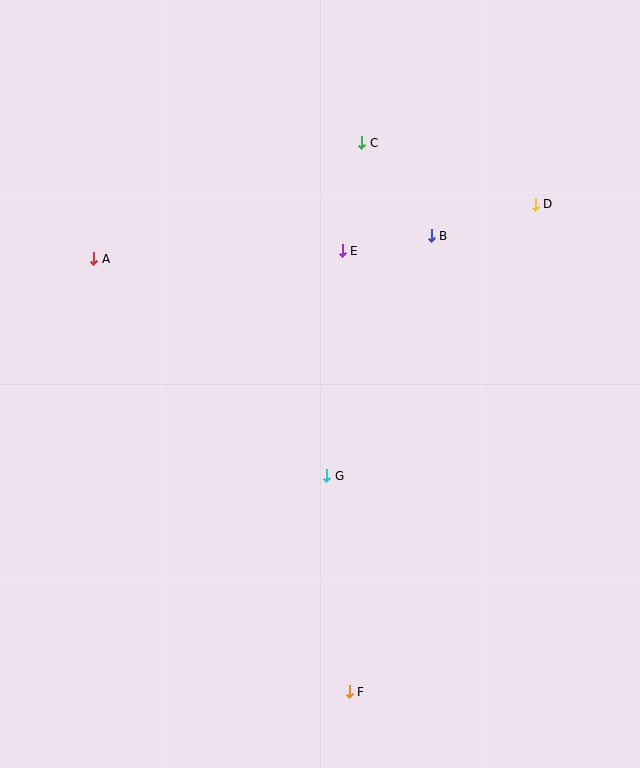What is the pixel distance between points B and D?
The distance between B and D is 108 pixels.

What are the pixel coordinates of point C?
Point C is at (362, 143).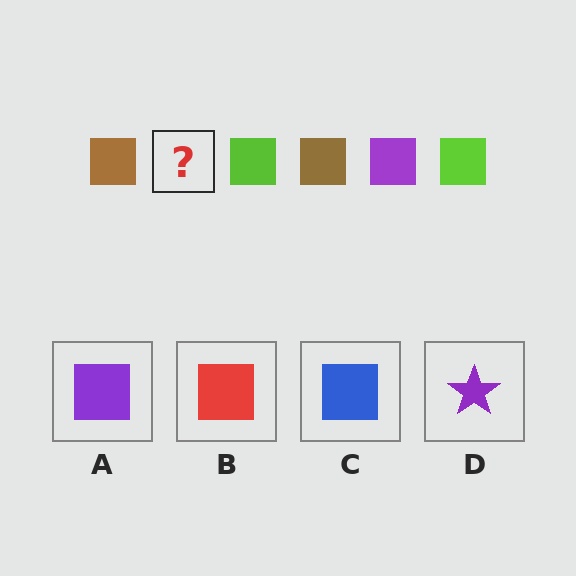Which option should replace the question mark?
Option A.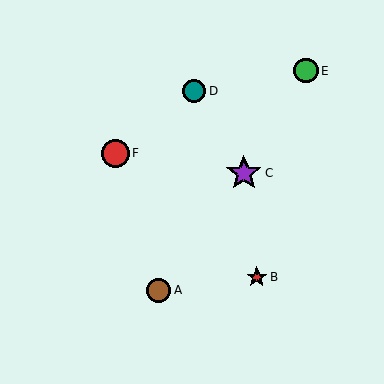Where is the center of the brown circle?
The center of the brown circle is at (158, 290).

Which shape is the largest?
The purple star (labeled C) is the largest.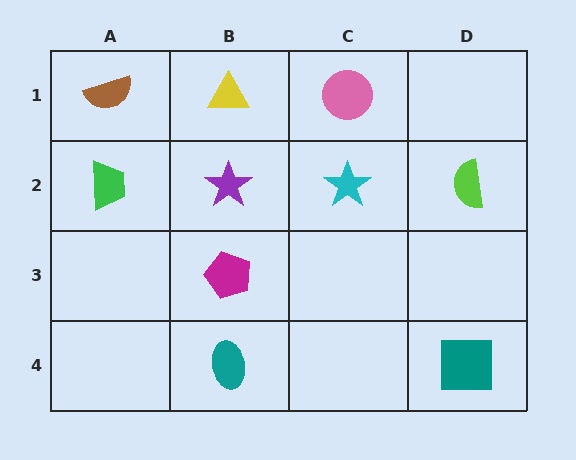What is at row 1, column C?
A pink circle.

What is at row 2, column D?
A lime semicircle.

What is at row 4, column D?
A teal square.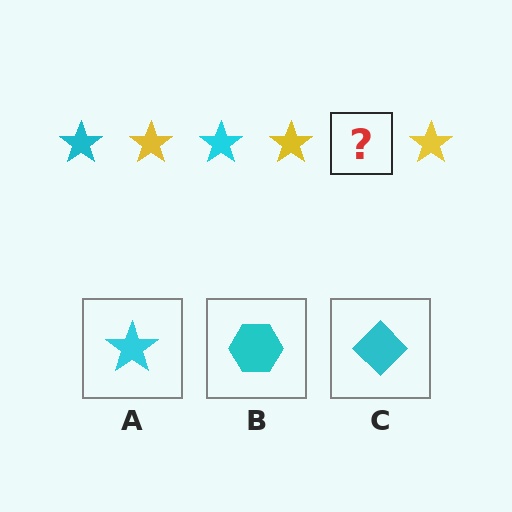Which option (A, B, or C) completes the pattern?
A.